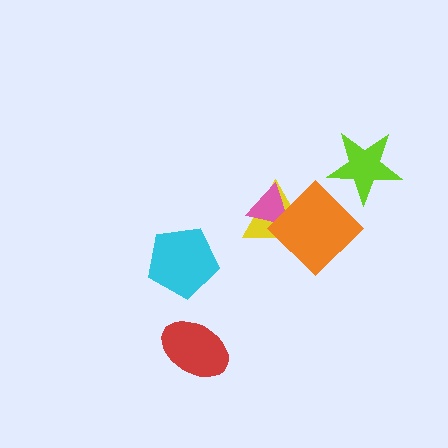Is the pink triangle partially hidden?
Yes, it is partially covered by another shape.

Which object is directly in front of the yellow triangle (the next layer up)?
The pink triangle is directly in front of the yellow triangle.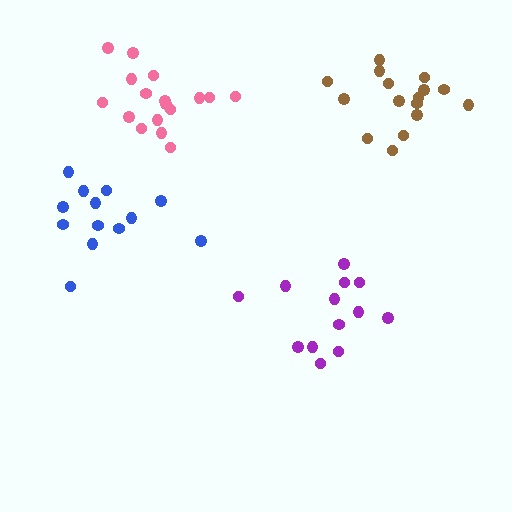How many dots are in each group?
Group 1: 16 dots, Group 2: 13 dots, Group 3: 17 dots, Group 4: 13 dots (59 total).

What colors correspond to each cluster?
The clusters are colored: brown, purple, pink, blue.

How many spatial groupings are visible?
There are 4 spatial groupings.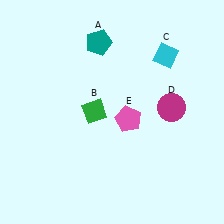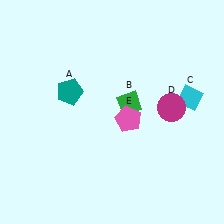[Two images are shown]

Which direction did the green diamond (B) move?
The green diamond (B) moved right.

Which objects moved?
The objects that moved are: the teal pentagon (A), the green diamond (B), the cyan diamond (C).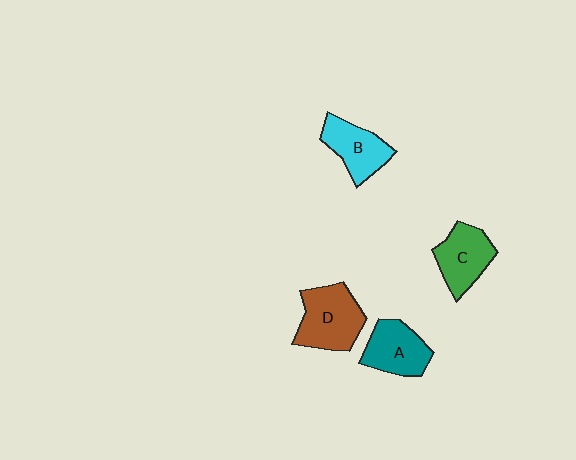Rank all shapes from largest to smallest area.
From largest to smallest: D (brown), C (green), A (teal), B (cyan).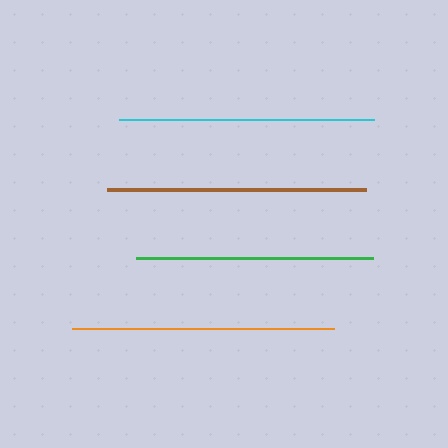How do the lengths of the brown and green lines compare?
The brown and green lines are approximately the same length.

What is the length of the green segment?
The green segment is approximately 237 pixels long.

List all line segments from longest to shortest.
From longest to shortest: orange, brown, cyan, green.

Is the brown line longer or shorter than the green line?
The brown line is longer than the green line.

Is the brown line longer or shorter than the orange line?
The orange line is longer than the brown line.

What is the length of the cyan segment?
The cyan segment is approximately 254 pixels long.